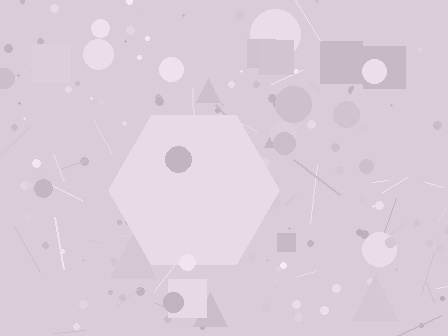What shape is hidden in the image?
A hexagon is hidden in the image.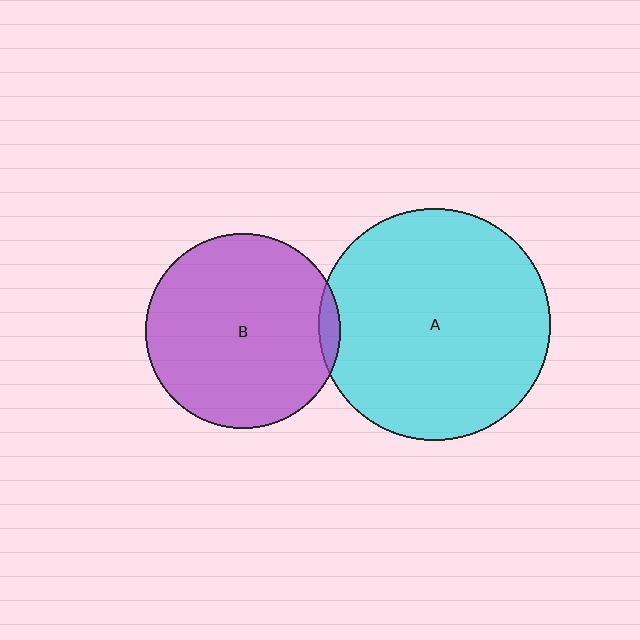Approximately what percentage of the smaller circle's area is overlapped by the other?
Approximately 5%.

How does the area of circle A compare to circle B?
Approximately 1.4 times.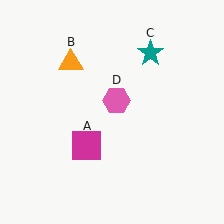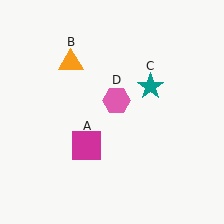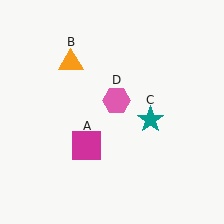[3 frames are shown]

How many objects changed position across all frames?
1 object changed position: teal star (object C).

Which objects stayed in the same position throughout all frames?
Magenta square (object A) and orange triangle (object B) and pink hexagon (object D) remained stationary.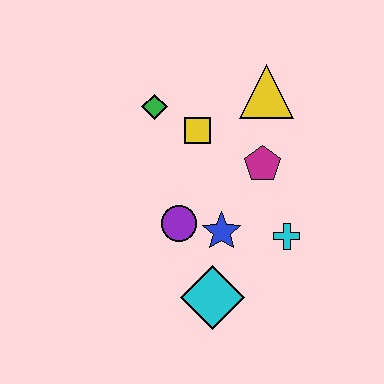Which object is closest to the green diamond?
The yellow square is closest to the green diamond.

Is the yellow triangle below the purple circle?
No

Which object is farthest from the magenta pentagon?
The cyan diamond is farthest from the magenta pentagon.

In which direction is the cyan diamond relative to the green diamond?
The cyan diamond is below the green diamond.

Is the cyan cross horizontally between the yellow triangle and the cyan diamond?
No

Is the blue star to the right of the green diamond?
Yes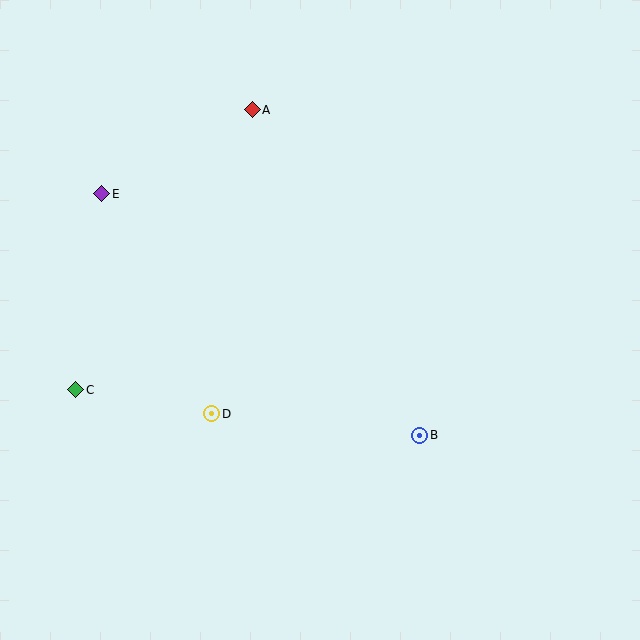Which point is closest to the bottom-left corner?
Point C is closest to the bottom-left corner.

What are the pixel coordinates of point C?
Point C is at (76, 390).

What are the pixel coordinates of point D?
Point D is at (212, 414).